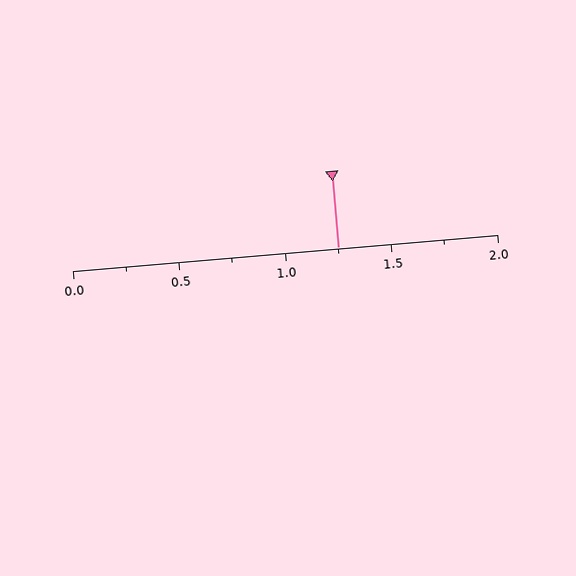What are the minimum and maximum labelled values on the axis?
The axis runs from 0.0 to 2.0.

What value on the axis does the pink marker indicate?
The marker indicates approximately 1.25.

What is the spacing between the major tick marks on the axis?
The major ticks are spaced 0.5 apart.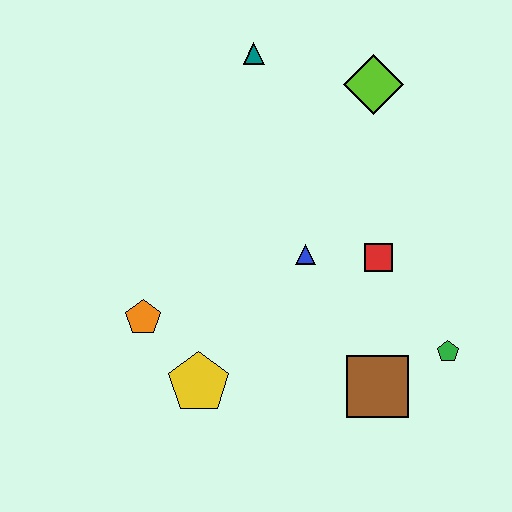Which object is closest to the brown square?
The green pentagon is closest to the brown square.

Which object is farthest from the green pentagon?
The teal triangle is farthest from the green pentagon.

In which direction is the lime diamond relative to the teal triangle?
The lime diamond is to the right of the teal triangle.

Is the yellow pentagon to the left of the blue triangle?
Yes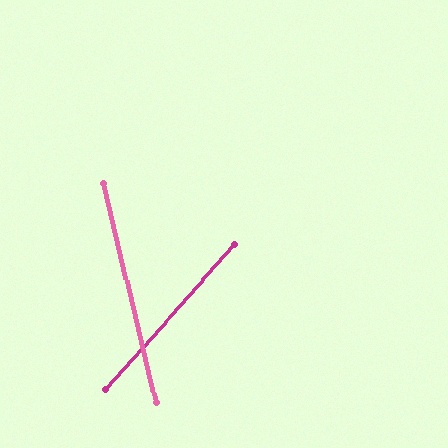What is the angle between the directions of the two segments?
Approximately 55 degrees.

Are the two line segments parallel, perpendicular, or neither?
Neither parallel nor perpendicular — they differ by about 55°.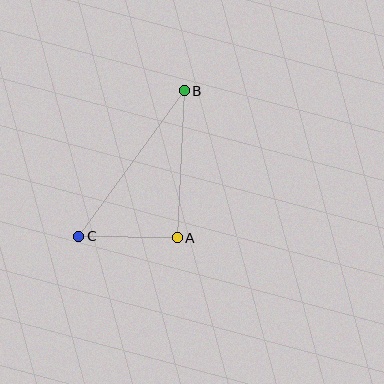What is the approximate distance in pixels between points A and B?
The distance between A and B is approximately 147 pixels.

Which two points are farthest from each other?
Points B and C are farthest from each other.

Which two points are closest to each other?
Points A and C are closest to each other.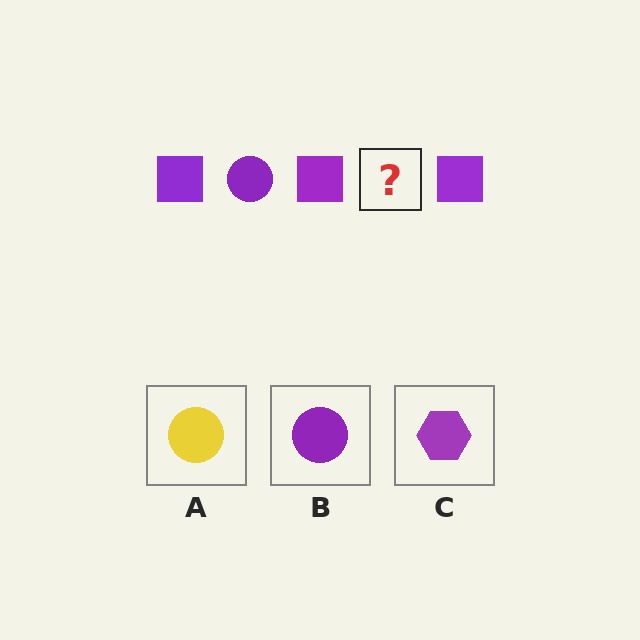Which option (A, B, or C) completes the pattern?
B.